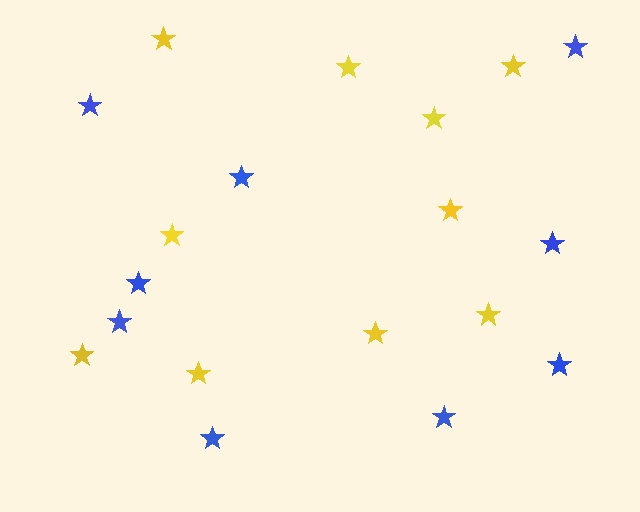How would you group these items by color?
There are 2 groups: one group of blue stars (9) and one group of yellow stars (10).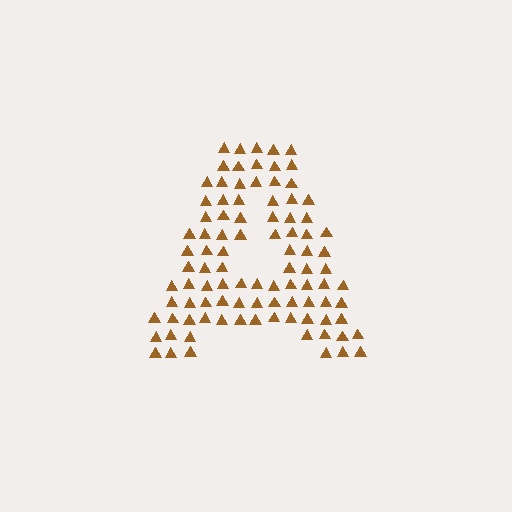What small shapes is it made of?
It is made of small triangles.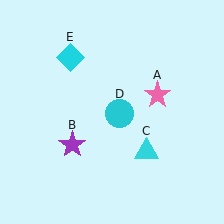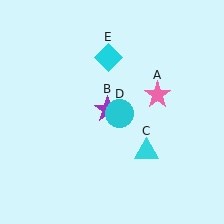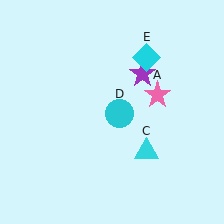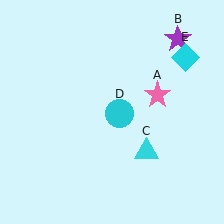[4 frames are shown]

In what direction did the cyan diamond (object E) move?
The cyan diamond (object E) moved right.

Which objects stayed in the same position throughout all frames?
Pink star (object A) and cyan triangle (object C) and cyan circle (object D) remained stationary.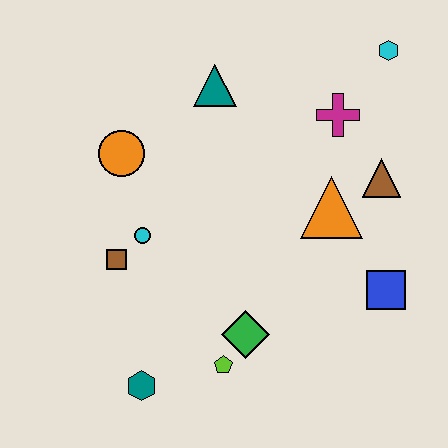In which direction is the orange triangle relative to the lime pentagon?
The orange triangle is above the lime pentagon.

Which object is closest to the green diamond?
The lime pentagon is closest to the green diamond.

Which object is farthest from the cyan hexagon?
The teal hexagon is farthest from the cyan hexagon.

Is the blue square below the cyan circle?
Yes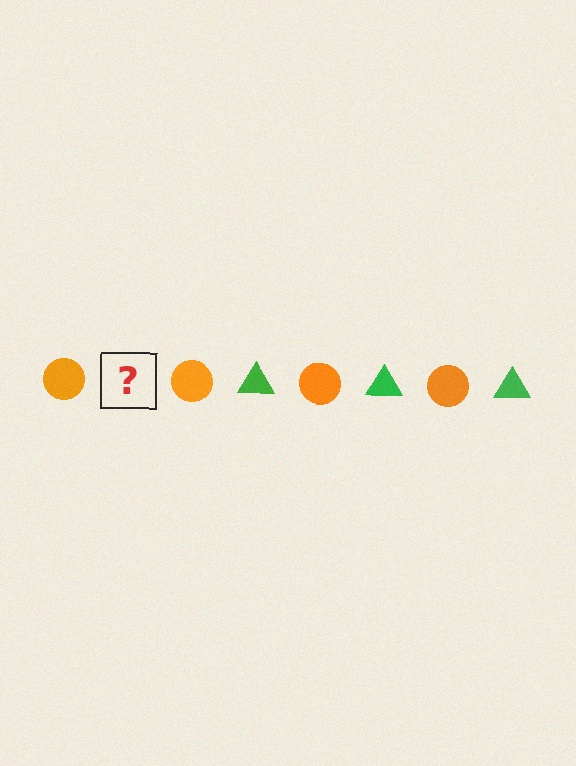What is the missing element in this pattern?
The missing element is a green triangle.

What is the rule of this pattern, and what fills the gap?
The rule is that the pattern alternates between orange circle and green triangle. The gap should be filled with a green triangle.